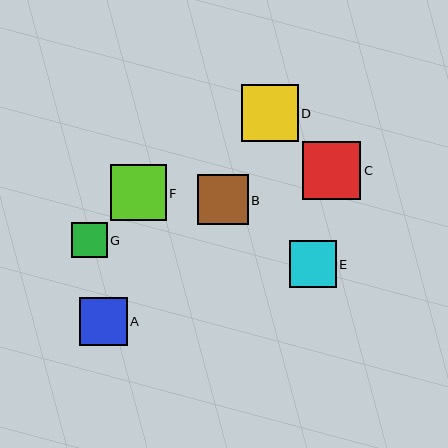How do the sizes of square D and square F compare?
Square D and square F are approximately the same size.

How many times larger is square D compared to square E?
Square D is approximately 1.2 times the size of square E.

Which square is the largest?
Square C is the largest with a size of approximately 58 pixels.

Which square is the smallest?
Square G is the smallest with a size of approximately 36 pixels.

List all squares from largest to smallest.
From largest to smallest: C, D, F, B, A, E, G.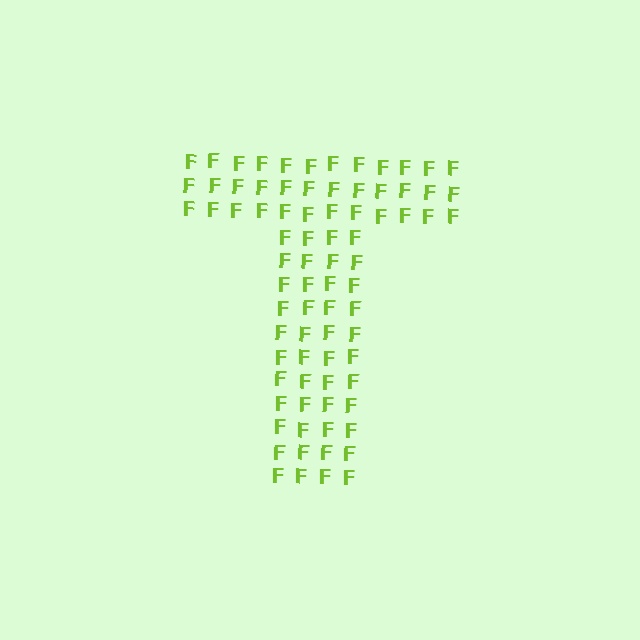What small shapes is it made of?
It is made of small letter F's.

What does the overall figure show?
The overall figure shows the letter T.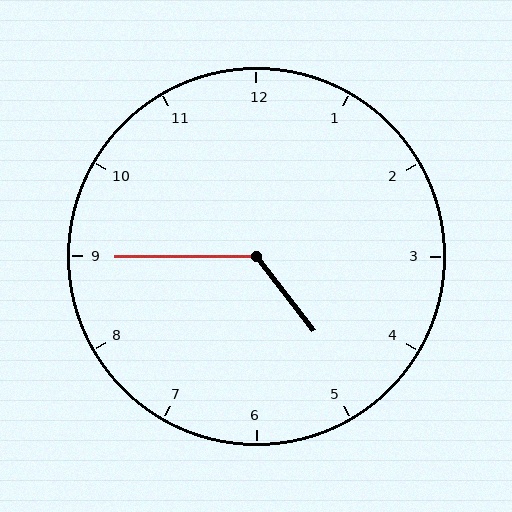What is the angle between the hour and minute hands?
Approximately 128 degrees.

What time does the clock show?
4:45.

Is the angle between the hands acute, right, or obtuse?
It is obtuse.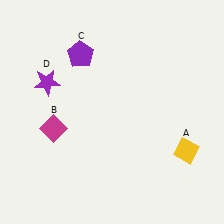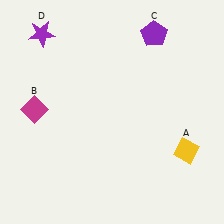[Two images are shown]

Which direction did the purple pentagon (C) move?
The purple pentagon (C) moved right.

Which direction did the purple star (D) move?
The purple star (D) moved up.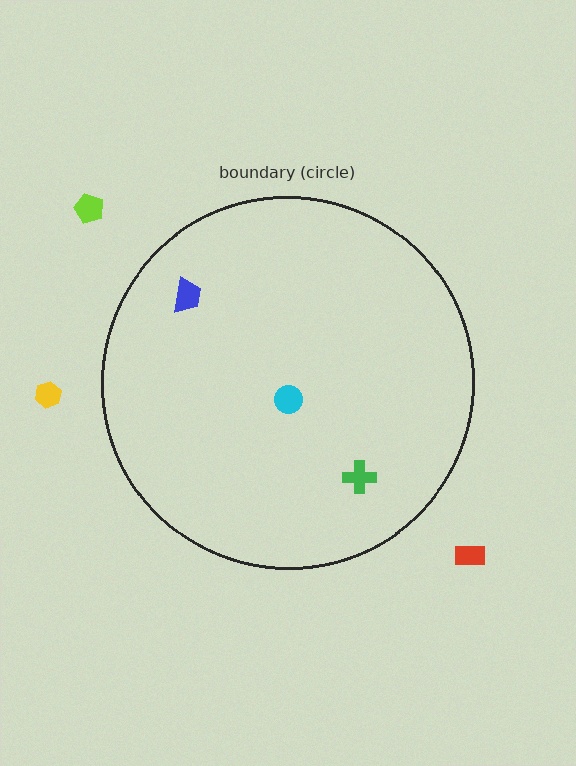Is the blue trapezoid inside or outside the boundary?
Inside.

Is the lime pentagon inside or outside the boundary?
Outside.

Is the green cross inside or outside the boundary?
Inside.